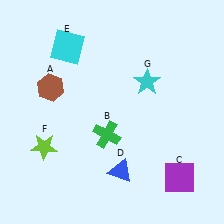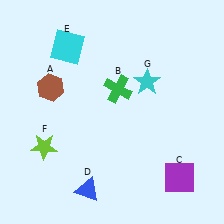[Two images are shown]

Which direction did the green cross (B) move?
The green cross (B) moved up.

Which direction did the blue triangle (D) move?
The blue triangle (D) moved left.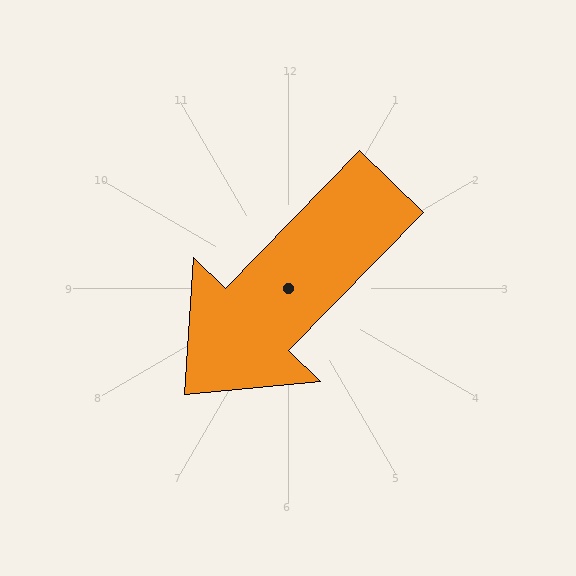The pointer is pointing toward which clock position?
Roughly 7 o'clock.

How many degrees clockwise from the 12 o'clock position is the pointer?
Approximately 224 degrees.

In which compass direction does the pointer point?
Southwest.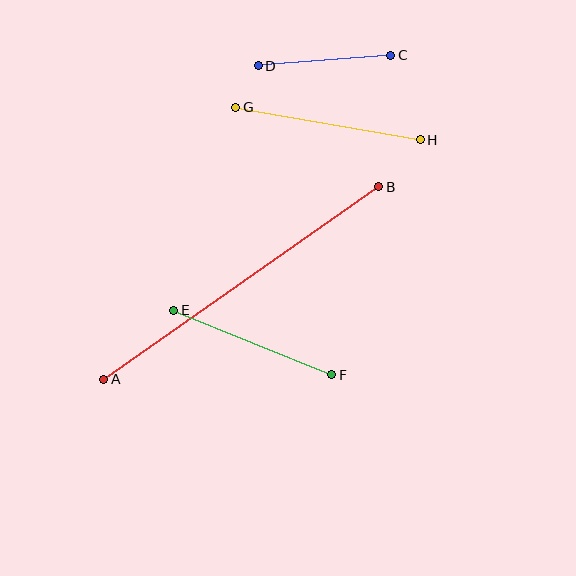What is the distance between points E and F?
The distance is approximately 171 pixels.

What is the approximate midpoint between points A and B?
The midpoint is at approximately (241, 283) pixels.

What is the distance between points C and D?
The distance is approximately 133 pixels.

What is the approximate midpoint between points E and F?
The midpoint is at approximately (253, 342) pixels.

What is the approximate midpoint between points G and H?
The midpoint is at approximately (328, 124) pixels.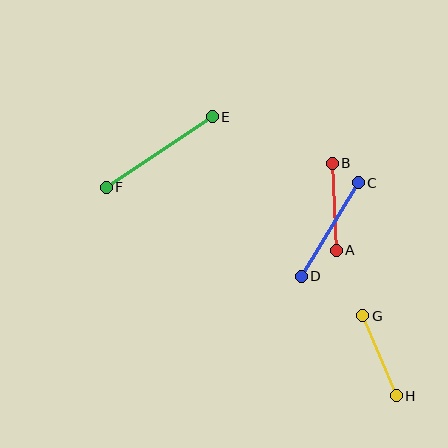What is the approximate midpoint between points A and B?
The midpoint is at approximately (334, 207) pixels.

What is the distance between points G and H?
The distance is approximately 86 pixels.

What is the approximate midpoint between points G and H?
The midpoint is at approximately (379, 356) pixels.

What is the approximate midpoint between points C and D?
The midpoint is at approximately (330, 230) pixels.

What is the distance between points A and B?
The distance is approximately 87 pixels.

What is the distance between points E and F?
The distance is approximately 128 pixels.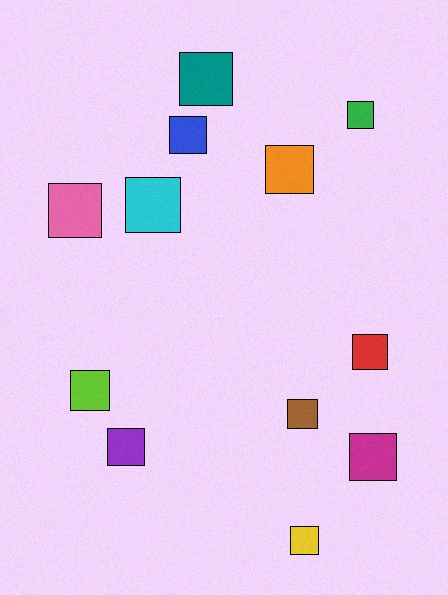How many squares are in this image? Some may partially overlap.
There are 12 squares.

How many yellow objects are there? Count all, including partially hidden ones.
There is 1 yellow object.